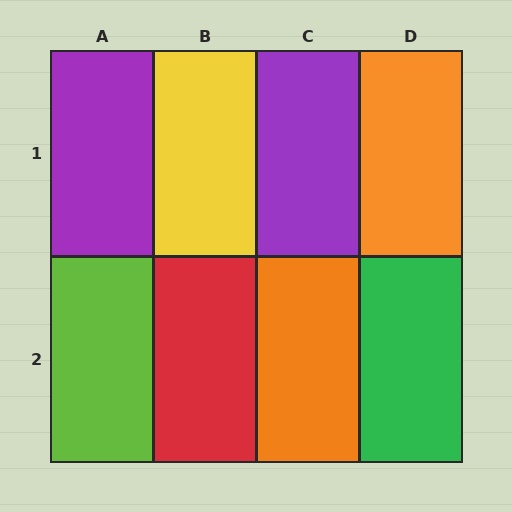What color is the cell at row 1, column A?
Purple.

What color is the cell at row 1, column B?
Yellow.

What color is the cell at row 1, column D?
Orange.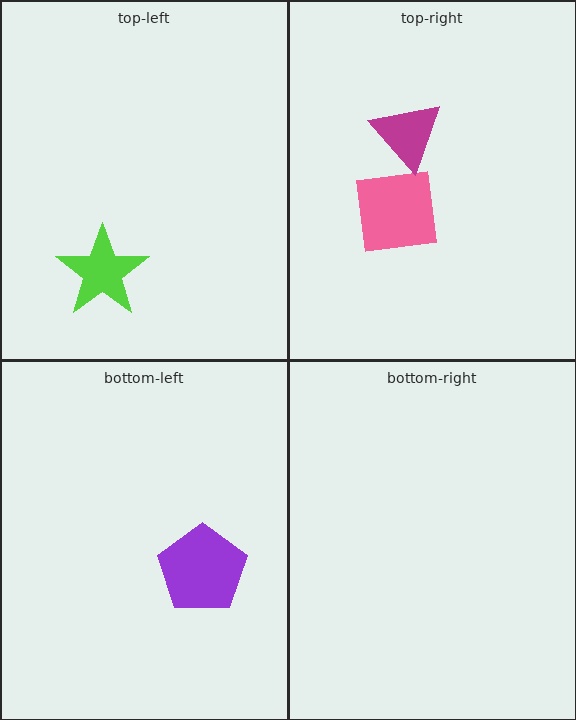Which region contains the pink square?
The top-right region.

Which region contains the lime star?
The top-left region.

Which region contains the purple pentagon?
The bottom-left region.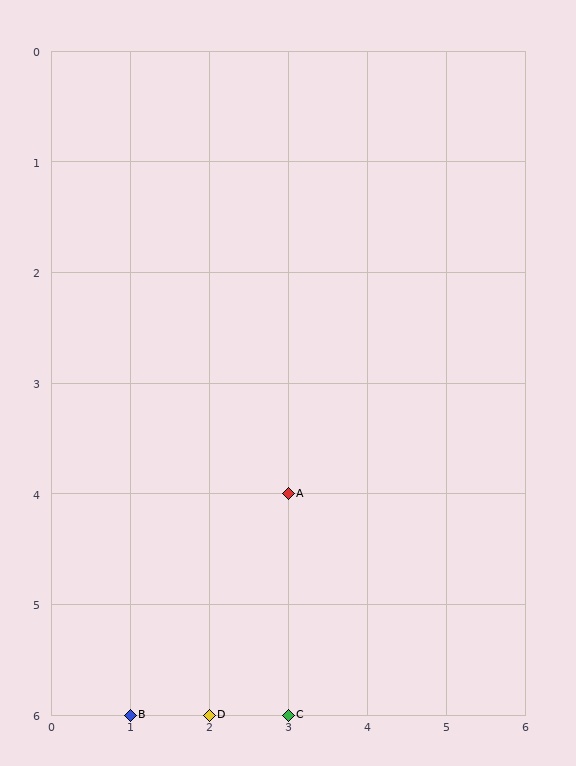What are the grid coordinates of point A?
Point A is at grid coordinates (3, 4).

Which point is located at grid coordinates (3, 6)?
Point C is at (3, 6).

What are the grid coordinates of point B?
Point B is at grid coordinates (1, 6).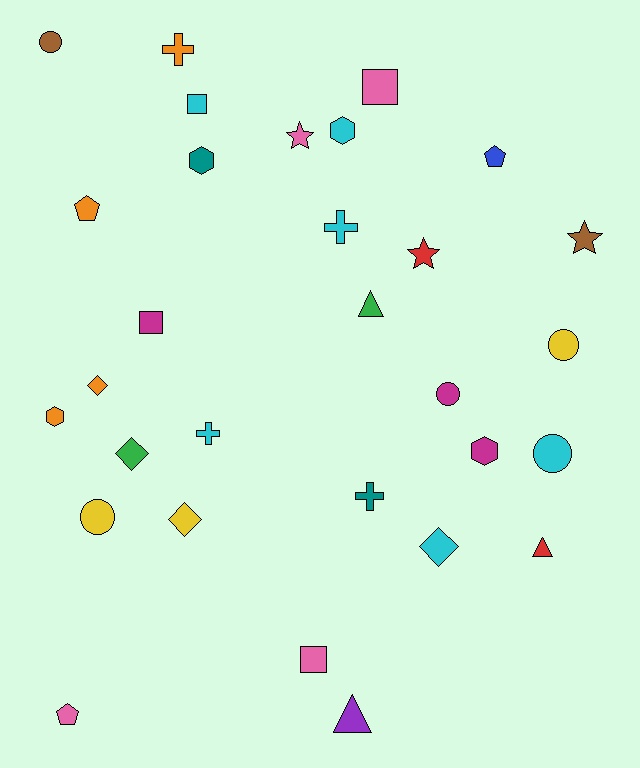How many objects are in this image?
There are 30 objects.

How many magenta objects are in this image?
There are 3 magenta objects.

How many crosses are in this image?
There are 4 crosses.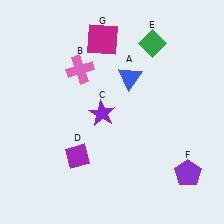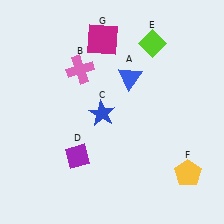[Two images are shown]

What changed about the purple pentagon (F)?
In Image 1, F is purple. In Image 2, it changed to yellow.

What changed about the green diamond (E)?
In Image 1, E is green. In Image 2, it changed to lime.